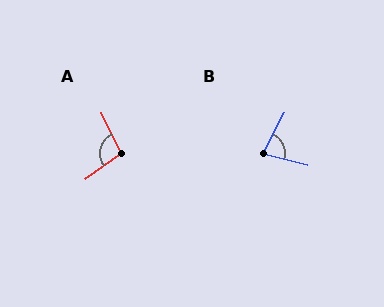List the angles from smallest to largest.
B (76°), A (100°).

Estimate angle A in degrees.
Approximately 100 degrees.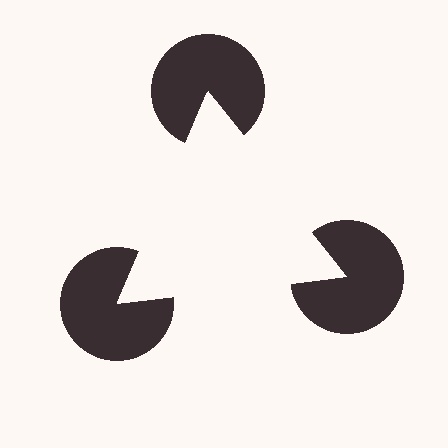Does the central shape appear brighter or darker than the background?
It typically appears slightly brighter than the background, even though no actual brightness change is drawn.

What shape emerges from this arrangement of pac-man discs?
An illusory triangle — its edges are inferred from the aligned wedge cuts in the pac-man discs, not physically drawn.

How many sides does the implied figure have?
3 sides.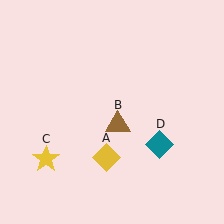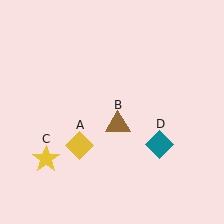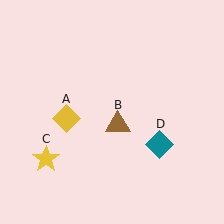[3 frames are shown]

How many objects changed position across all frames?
1 object changed position: yellow diamond (object A).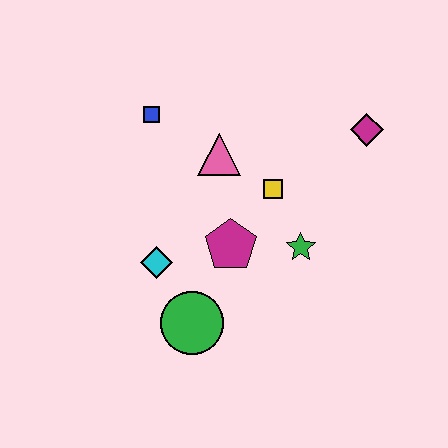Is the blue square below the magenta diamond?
No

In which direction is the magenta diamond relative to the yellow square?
The magenta diamond is to the right of the yellow square.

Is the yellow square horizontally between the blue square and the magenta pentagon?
No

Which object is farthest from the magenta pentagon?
The magenta diamond is farthest from the magenta pentagon.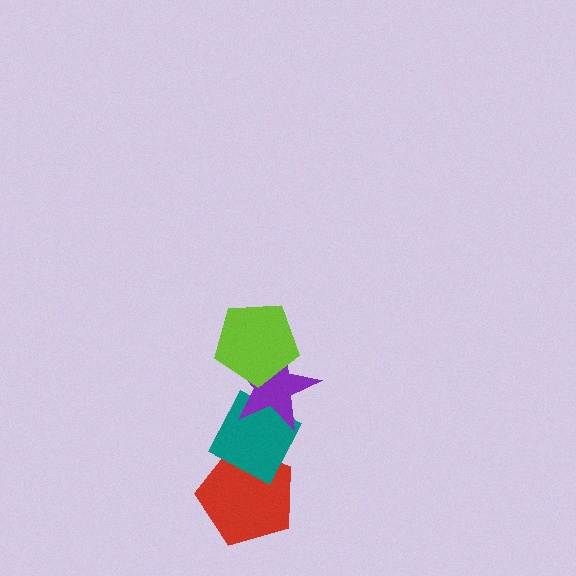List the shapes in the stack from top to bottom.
From top to bottom: the lime pentagon, the purple star, the teal diamond, the red pentagon.